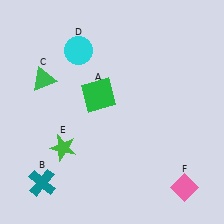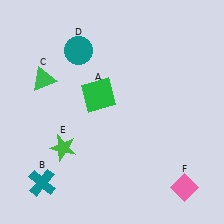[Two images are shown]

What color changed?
The circle (D) changed from cyan in Image 1 to teal in Image 2.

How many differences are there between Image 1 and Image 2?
There is 1 difference between the two images.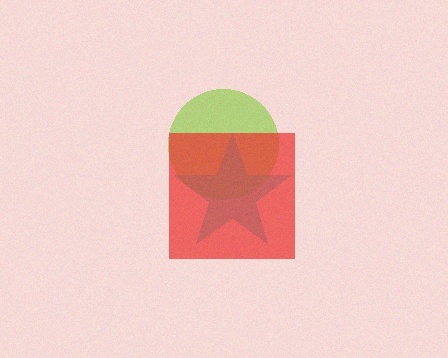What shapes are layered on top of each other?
The layered shapes are: a lime circle, a cyan star, a red square.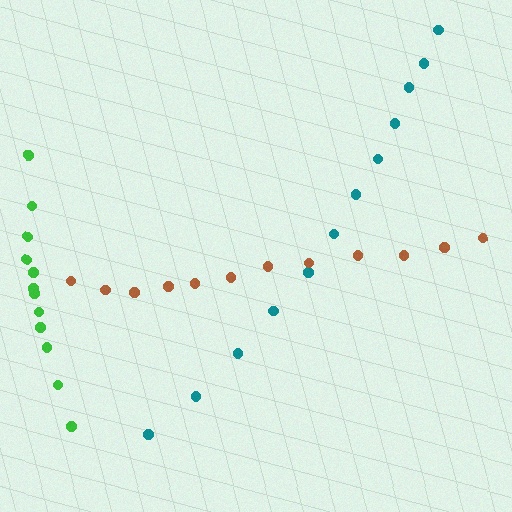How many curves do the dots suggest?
There are 3 distinct paths.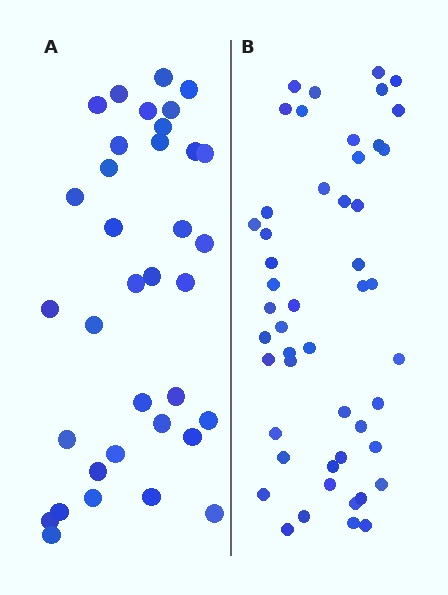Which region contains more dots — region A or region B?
Region B (the right region) has more dots.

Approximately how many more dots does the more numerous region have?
Region B has approximately 15 more dots than region A.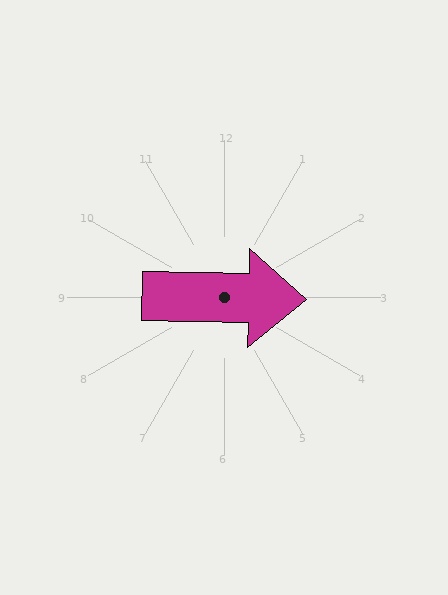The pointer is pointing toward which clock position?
Roughly 3 o'clock.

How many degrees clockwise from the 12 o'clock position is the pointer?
Approximately 91 degrees.